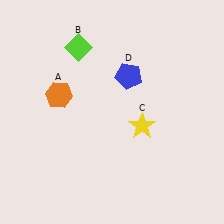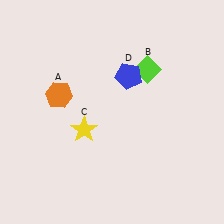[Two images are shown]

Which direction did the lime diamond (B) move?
The lime diamond (B) moved right.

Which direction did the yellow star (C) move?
The yellow star (C) moved left.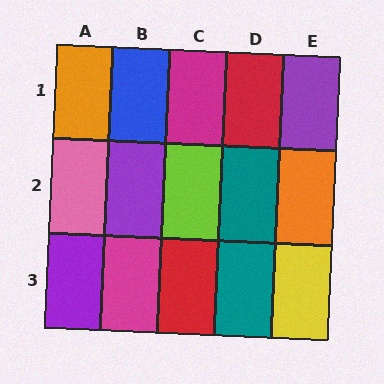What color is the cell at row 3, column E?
Yellow.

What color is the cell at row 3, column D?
Teal.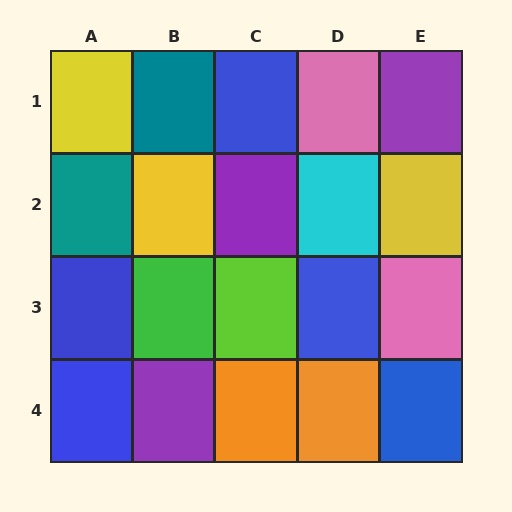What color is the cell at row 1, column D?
Pink.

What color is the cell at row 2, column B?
Yellow.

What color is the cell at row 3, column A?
Blue.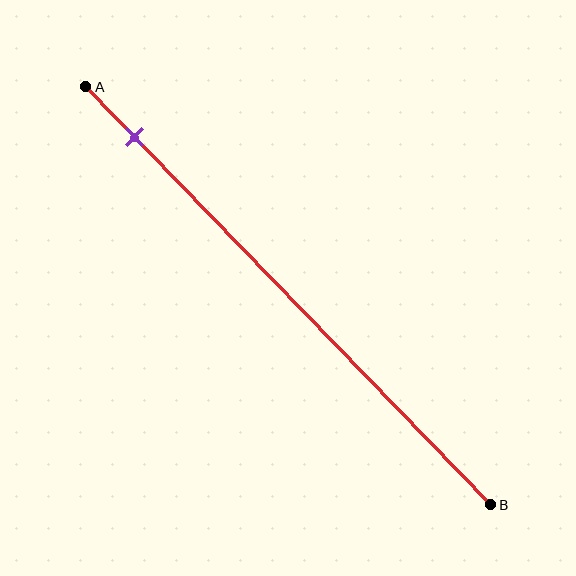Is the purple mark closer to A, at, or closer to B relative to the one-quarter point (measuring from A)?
The purple mark is closer to point A than the one-quarter point of segment AB.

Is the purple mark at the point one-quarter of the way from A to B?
No, the mark is at about 10% from A, not at the 25% one-quarter point.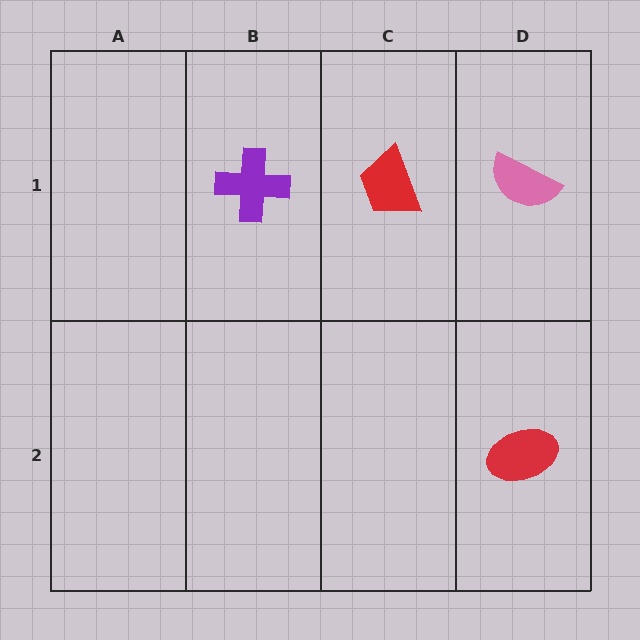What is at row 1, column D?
A pink semicircle.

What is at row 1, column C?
A red trapezoid.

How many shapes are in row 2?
1 shape.